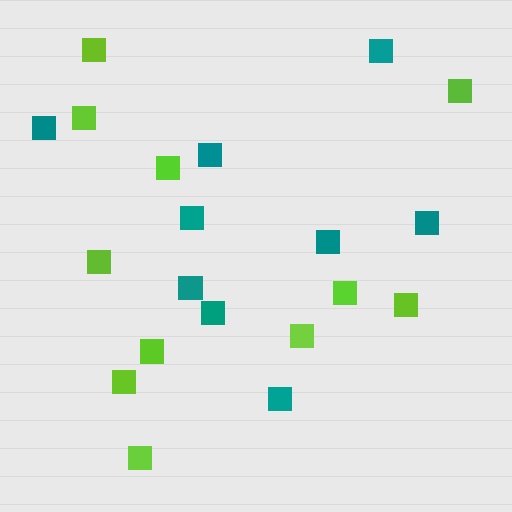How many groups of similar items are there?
There are 2 groups: one group of teal squares (9) and one group of lime squares (11).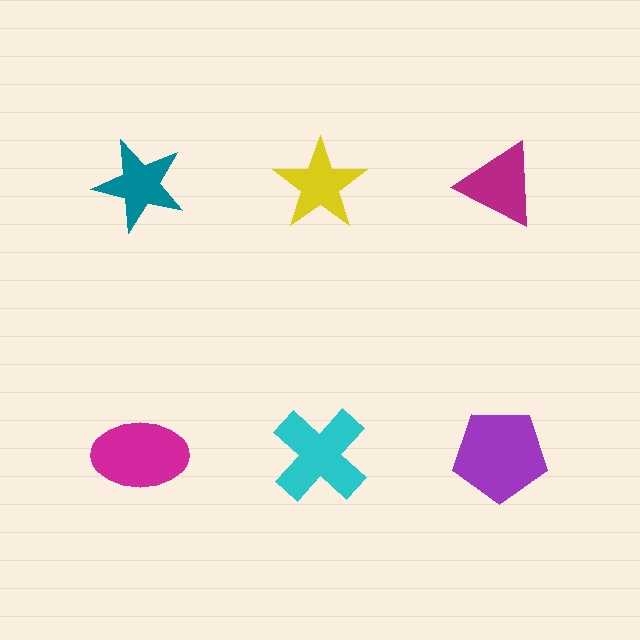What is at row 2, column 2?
A cyan cross.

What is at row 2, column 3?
A purple pentagon.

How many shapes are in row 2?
3 shapes.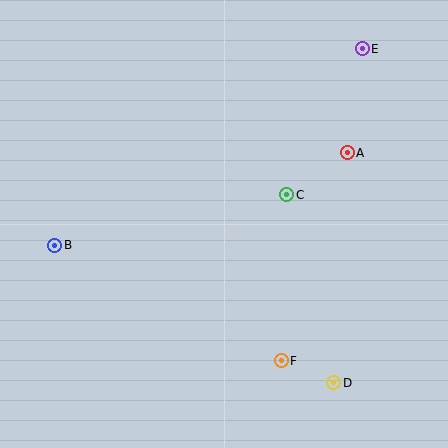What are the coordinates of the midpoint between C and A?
The midpoint between C and A is at (317, 174).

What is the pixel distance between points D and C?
The distance between D and C is 193 pixels.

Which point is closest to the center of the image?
Point C at (287, 195) is closest to the center.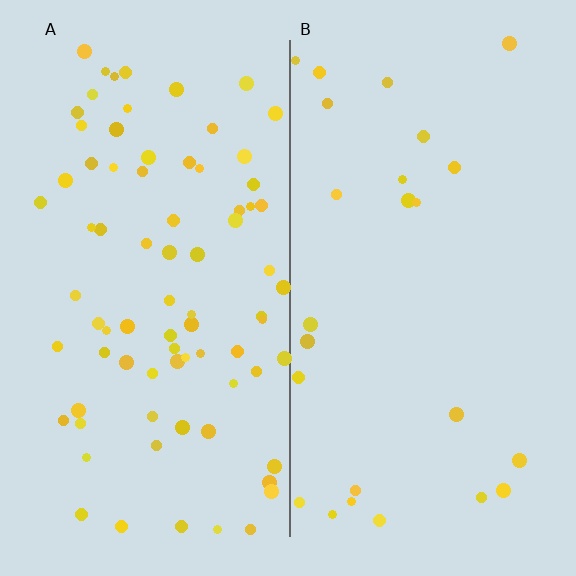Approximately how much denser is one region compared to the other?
Approximately 3.1× — region A over region B.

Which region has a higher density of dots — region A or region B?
A (the left).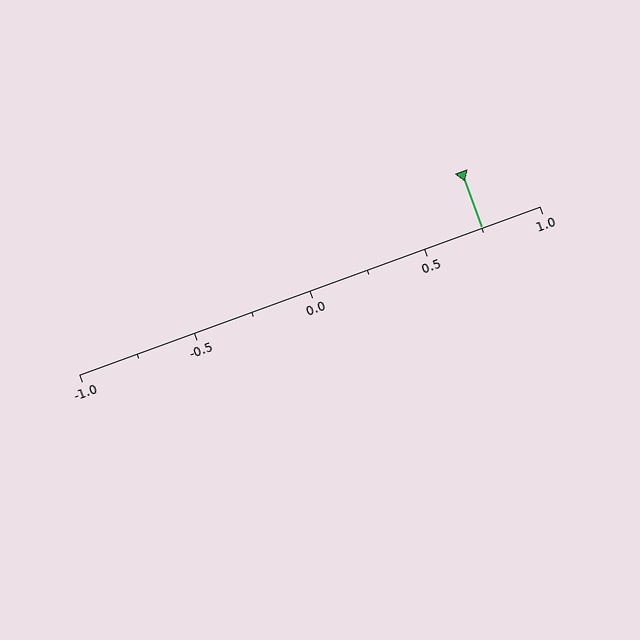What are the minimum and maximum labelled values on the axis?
The axis runs from -1.0 to 1.0.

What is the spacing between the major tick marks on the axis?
The major ticks are spaced 0.5 apart.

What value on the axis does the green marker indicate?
The marker indicates approximately 0.75.